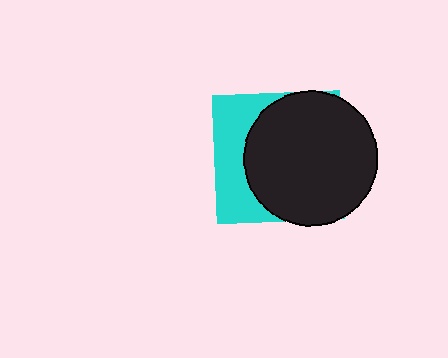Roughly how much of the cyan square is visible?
A small part of it is visible (roughly 32%).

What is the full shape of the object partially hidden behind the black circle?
The partially hidden object is a cyan square.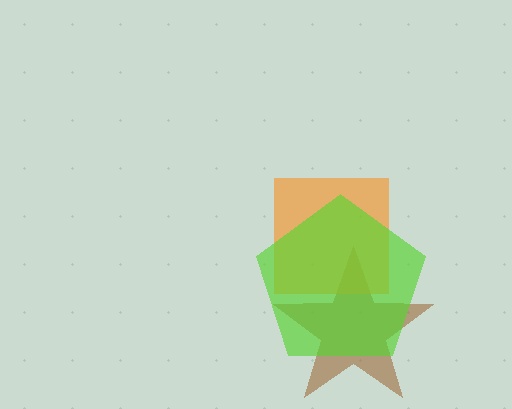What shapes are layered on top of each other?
The layered shapes are: a brown star, an orange square, a lime pentagon.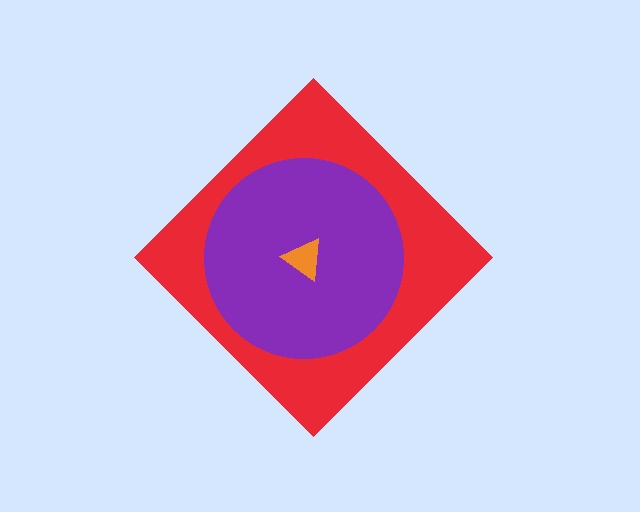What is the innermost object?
The orange triangle.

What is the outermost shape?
The red diamond.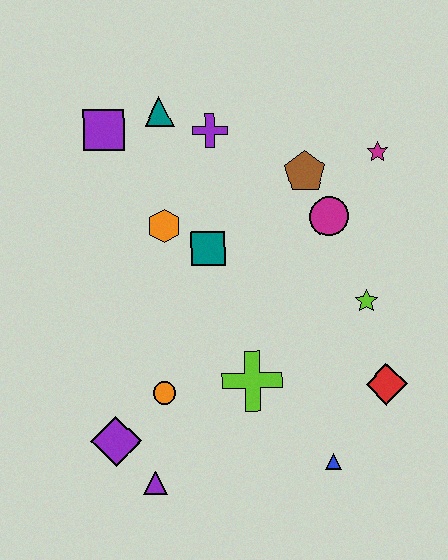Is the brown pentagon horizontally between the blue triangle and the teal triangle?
Yes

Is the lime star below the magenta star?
Yes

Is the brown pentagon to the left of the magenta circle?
Yes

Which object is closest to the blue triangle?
The red diamond is closest to the blue triangle.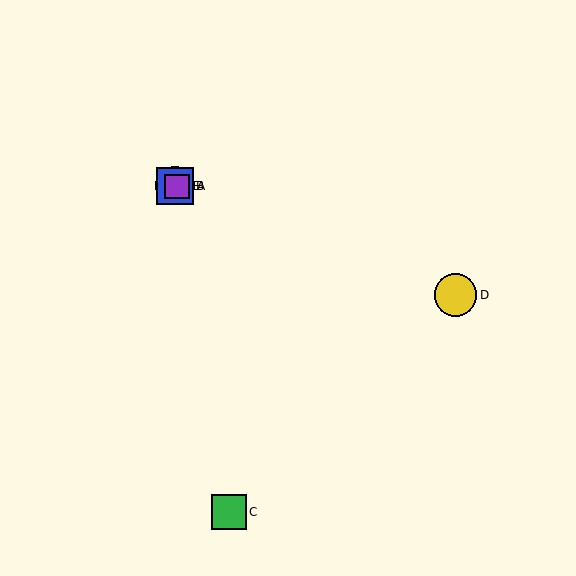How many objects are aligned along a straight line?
4 objects (A, B, D, E) are aligned along a straight line.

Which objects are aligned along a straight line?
Objects A, B, D, E are aligned along a straight line.